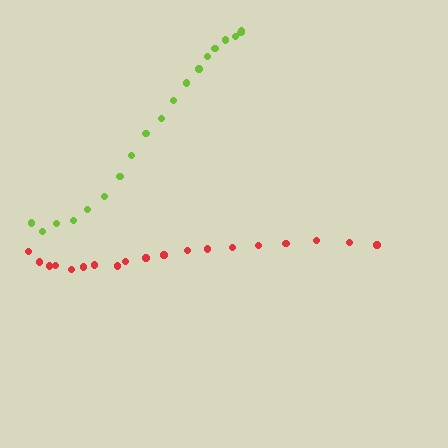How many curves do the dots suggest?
There are 2 distinct paths.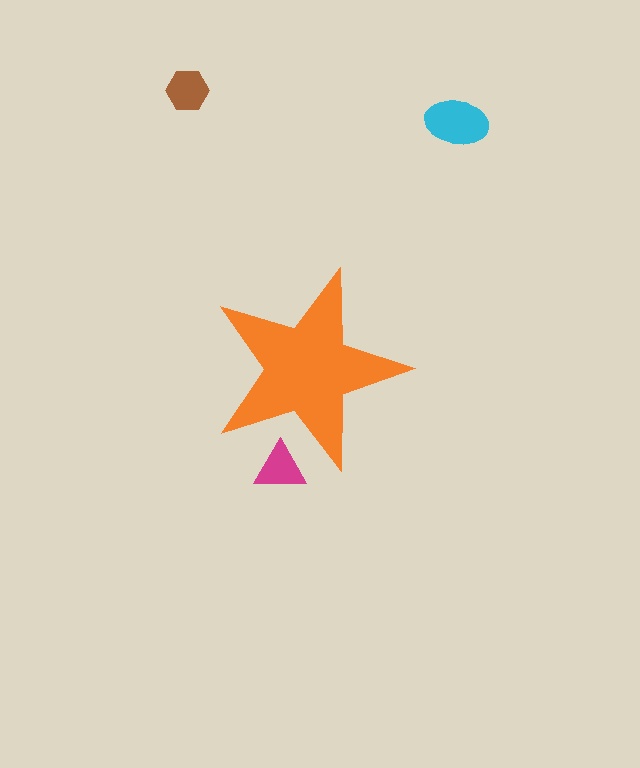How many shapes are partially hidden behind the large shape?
1 shape is partially hidden.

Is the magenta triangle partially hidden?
Yes, the magenta triangle is partially hidden behind the orange star.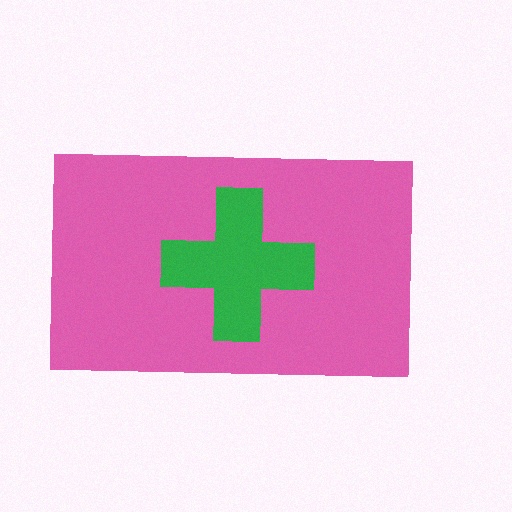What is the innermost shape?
The green cross.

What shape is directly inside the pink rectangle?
The green cross.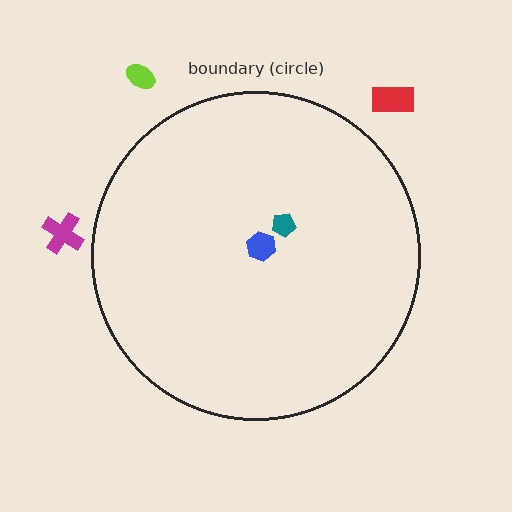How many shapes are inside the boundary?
2 inside, 3 outside.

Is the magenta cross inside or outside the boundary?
Outside.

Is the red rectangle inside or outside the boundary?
Outside.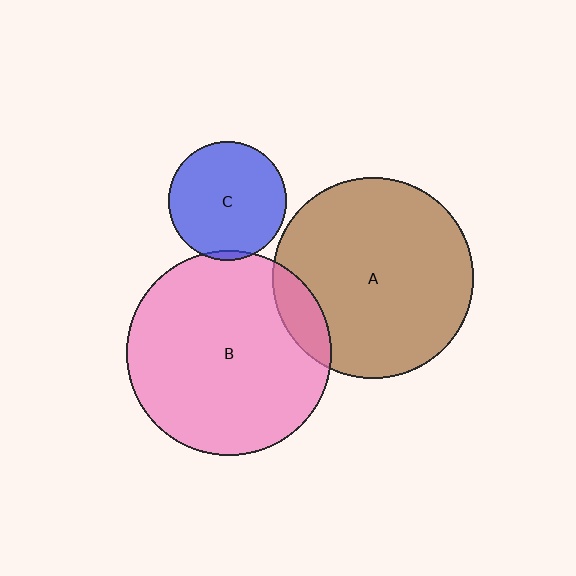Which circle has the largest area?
Circle B (pink).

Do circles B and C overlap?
Yes.